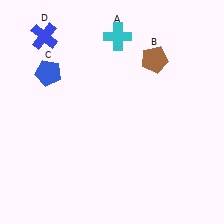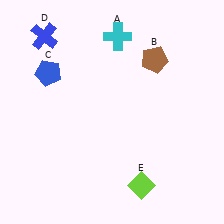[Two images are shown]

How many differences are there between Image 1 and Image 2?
There is 1 difference between the two images.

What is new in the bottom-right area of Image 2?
A lime diamond (E) was added in the bottom-right area of Image 2.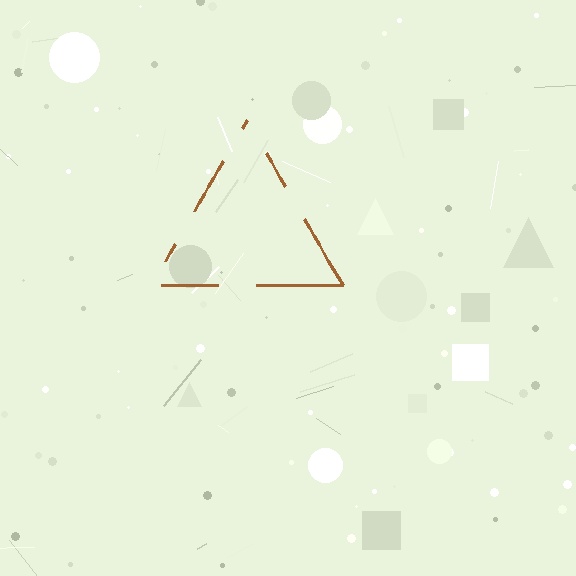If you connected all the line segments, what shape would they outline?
They would outline a triangle.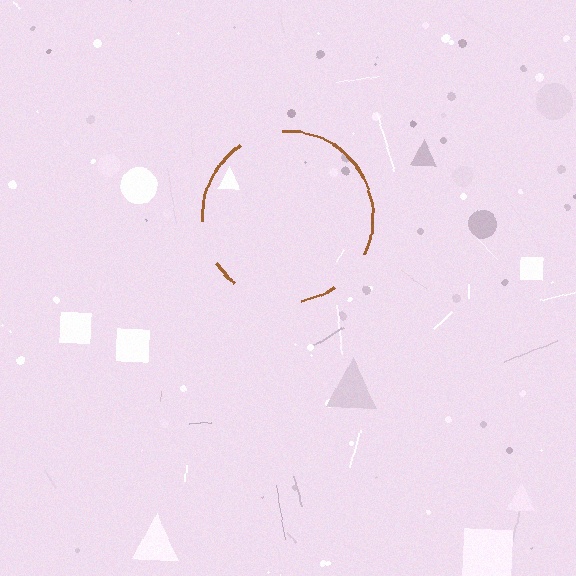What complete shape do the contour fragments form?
The contour fragments form a circle.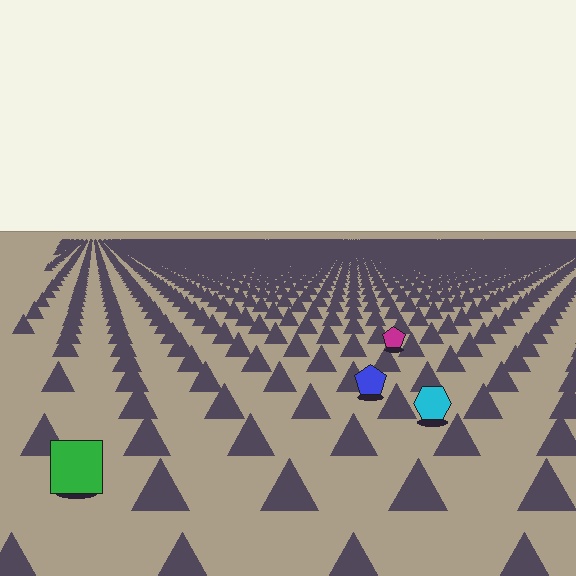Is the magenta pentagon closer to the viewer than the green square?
No. The green square is closer — you can tell from the texture gradient: the ground texture is coarser near it.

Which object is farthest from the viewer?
The magenta pentagon is farthest from the viewer. It appears smaller and the ground texture around it is denser.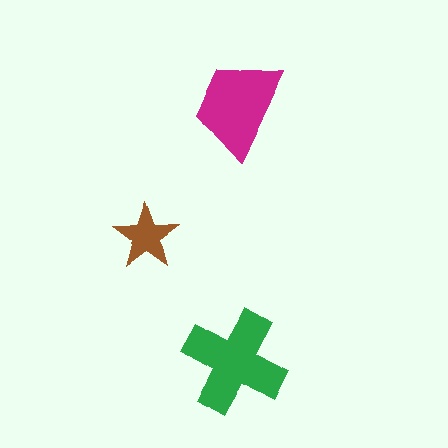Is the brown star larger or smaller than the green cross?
Smaller.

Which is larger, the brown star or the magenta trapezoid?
The magenta trapezoid.